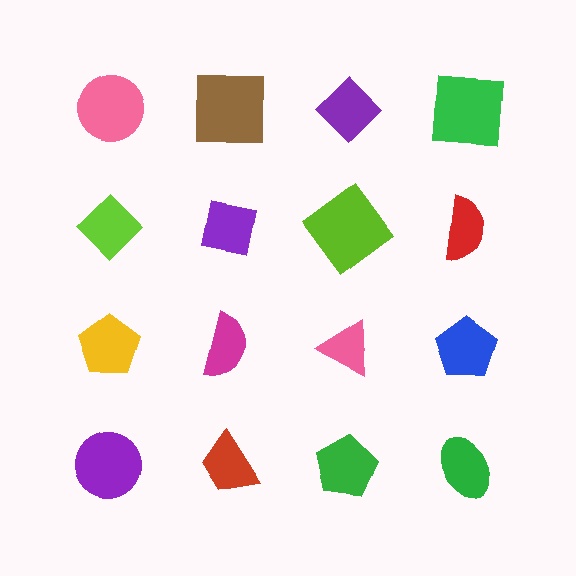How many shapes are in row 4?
4 shapes.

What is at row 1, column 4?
A green square.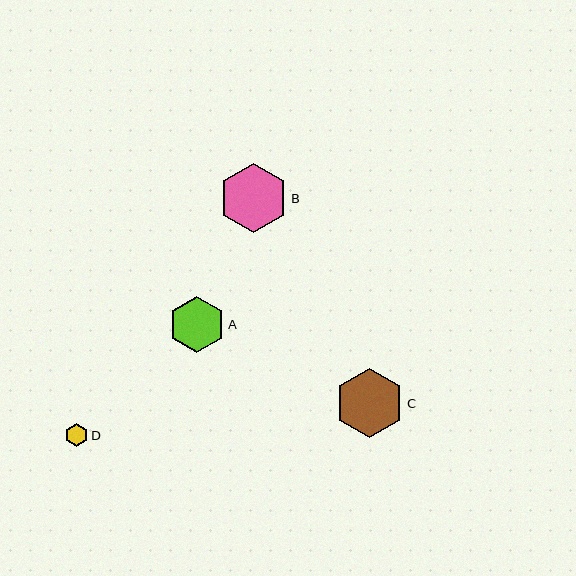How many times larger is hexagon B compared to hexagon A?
Hexagon B is approximately 1.2 times the size of hexagon A.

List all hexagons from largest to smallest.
From largest to smallest: B, C, A, D.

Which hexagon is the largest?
Hexagon B is the largest with a size of approximately 69 pixels.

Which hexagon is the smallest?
Hexagon D is the smallest with a size of approximately 23 pixels.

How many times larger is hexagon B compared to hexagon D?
Hexagon B is approximately 3.1 times the size of hexagon D.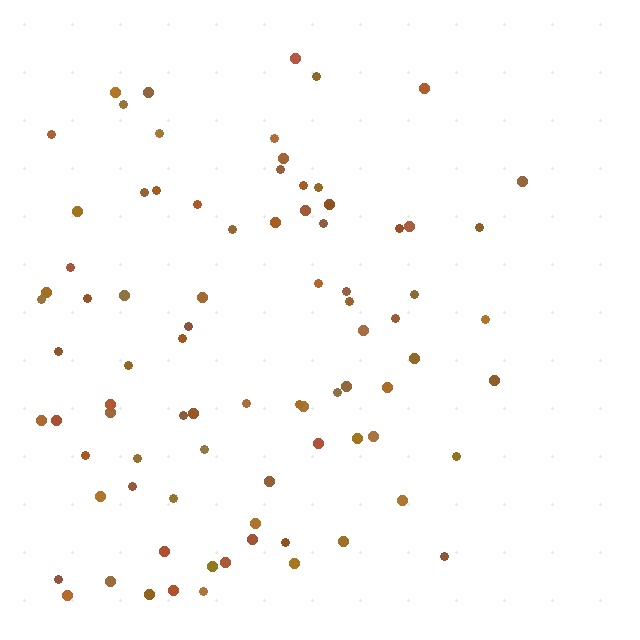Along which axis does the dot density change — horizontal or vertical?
Horizontal.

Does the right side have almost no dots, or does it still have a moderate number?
Still a moderate number, just noticeably fewer than the left.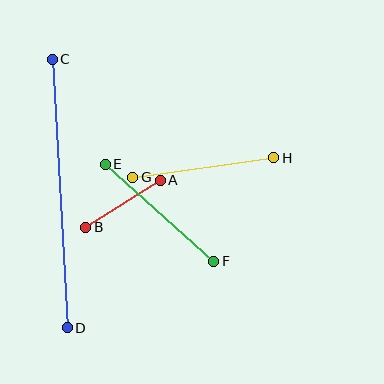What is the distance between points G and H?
The distance is approximately 142 pixels.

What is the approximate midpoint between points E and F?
The midpoint is at approximately (160, 213) pixels.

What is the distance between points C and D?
The distance is approximately 269 pixels.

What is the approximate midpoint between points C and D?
The midpoint is at approximately (60, 194) pixels.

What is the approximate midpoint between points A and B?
The midpoint is at approximately (123, 204) pixels.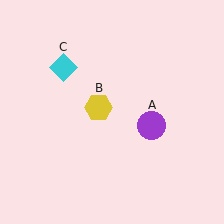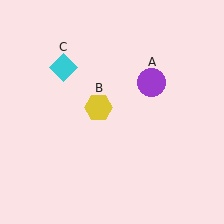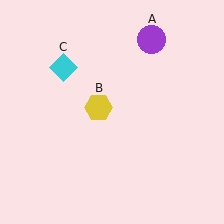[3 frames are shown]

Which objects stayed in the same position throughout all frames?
Yellow hexagon (object B) and cyan diamond (object C) remained stationary.